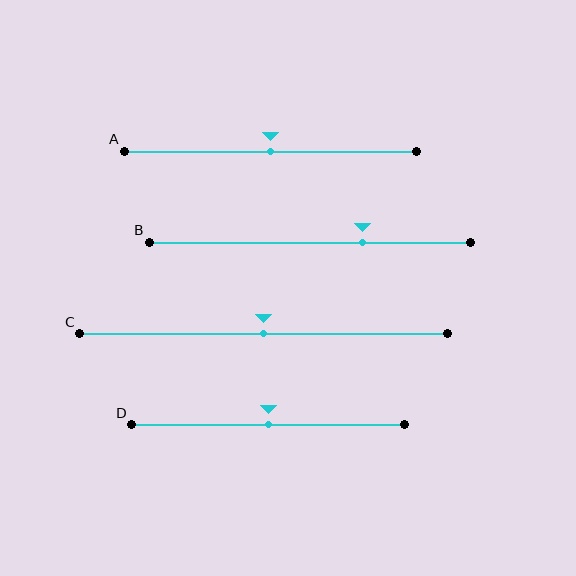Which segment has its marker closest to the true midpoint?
Segment A has its marker closest to the true midpoint.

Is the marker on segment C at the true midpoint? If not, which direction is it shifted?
Yes, the marker on segment C is at the true midpoint.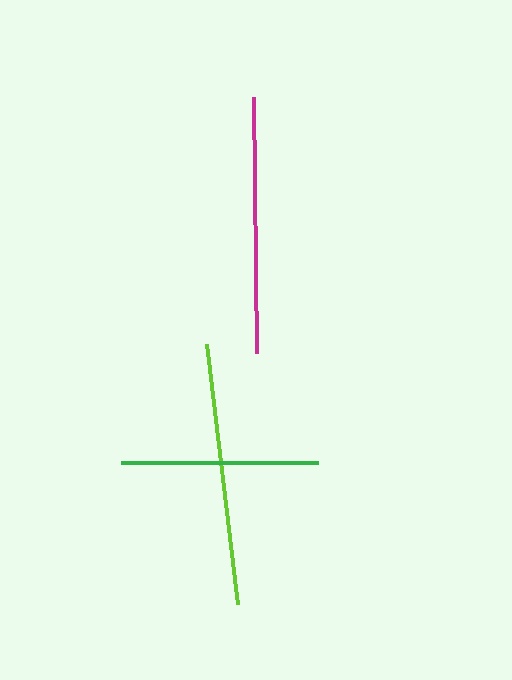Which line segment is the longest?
The lime line is the longest at approximately 261 pixels.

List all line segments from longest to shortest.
From longest to shortest: lime, magenta, green.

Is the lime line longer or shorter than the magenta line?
The lime line is longer than the magenta line.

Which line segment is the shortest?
The green line is the shortest at approximately 197 pixels.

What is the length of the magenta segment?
The magenta segment is approximately 256 pixels long.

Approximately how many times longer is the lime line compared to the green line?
The lime line is approximately 1.3 times the length of the green line.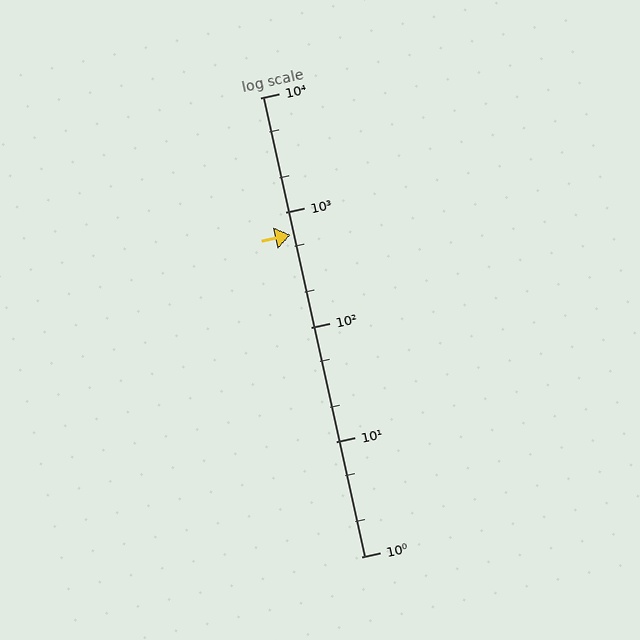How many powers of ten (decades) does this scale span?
The scale spans 4 decades, from 1 to 10000.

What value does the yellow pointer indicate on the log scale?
The pointer indicates approximately 640.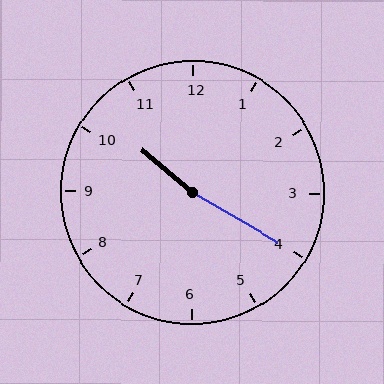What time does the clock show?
10:20.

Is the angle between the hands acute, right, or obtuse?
It is obtuse.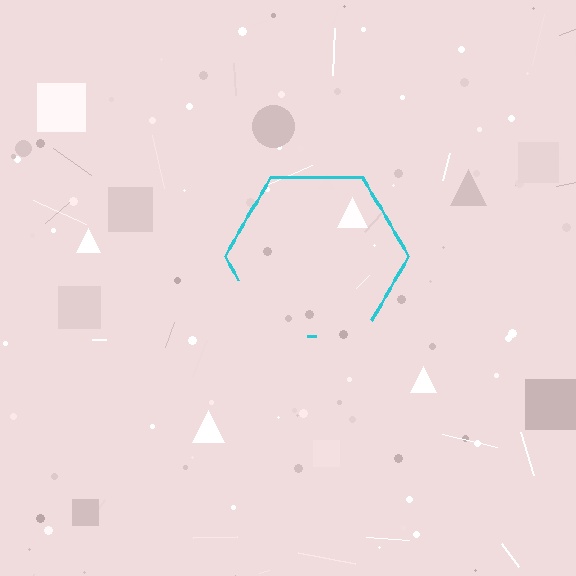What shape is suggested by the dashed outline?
The dashed outline suggests a hexagon.